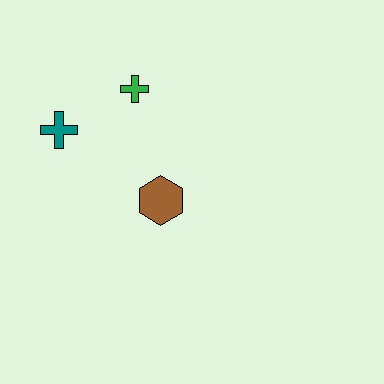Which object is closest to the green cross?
The teal cross is closest to the green cross.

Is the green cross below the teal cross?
No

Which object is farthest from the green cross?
The brown hexagon is farthest from the green cross.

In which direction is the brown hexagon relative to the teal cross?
The brown hexagon is to the right of the teal cross.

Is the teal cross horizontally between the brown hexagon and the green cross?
No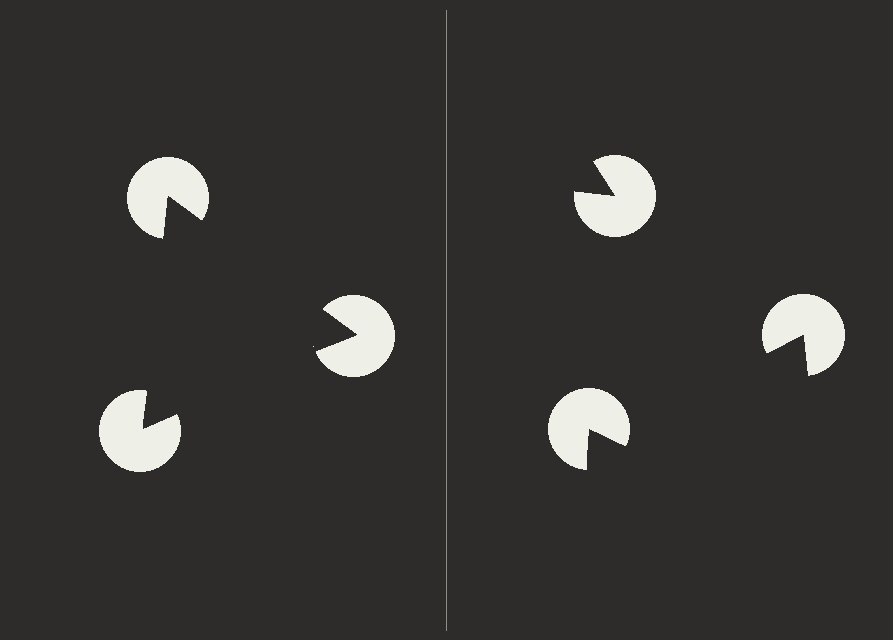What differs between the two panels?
The pac-man discs are positioned identically on both sides; only the wedge orientations differ. On the left they align to a triangle; on the right they are misaligned.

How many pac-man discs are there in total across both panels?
6 — 3 on each side.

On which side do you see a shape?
An illusory triangle appears on the left side. On the right side the wedge cuts are rotated, so no coherent shape forms.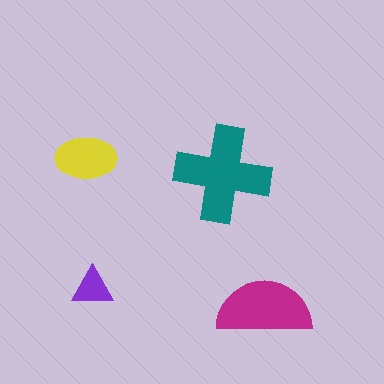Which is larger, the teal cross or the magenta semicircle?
The teal cross.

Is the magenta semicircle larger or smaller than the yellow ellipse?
Larger.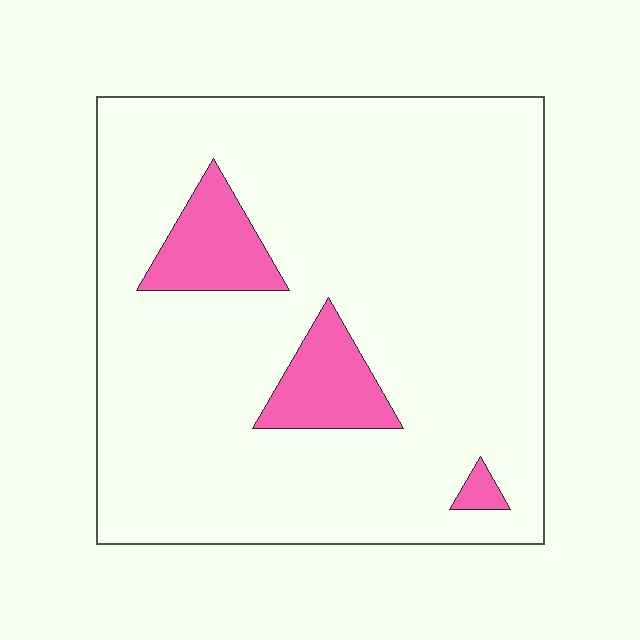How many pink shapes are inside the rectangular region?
3.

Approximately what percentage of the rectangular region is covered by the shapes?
Approximately 10%.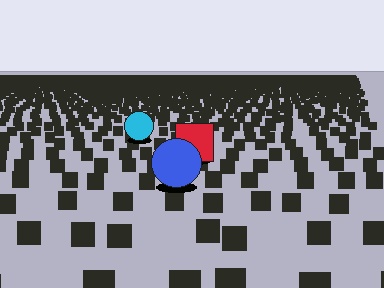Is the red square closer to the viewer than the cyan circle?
Yes. The red square is closer — you can tell from the texture gradient: the ground texture is coarser near it.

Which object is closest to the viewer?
The blue circle is closest. The texture marks near it are larger and more spread out.